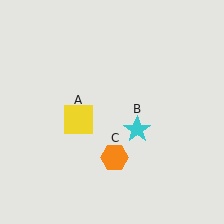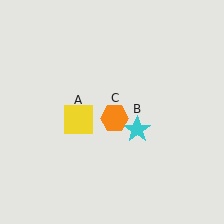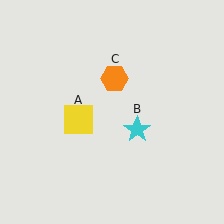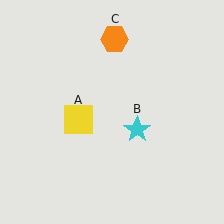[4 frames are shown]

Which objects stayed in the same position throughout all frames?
Yellow square (object A) and cyan star (object B) remained stationary.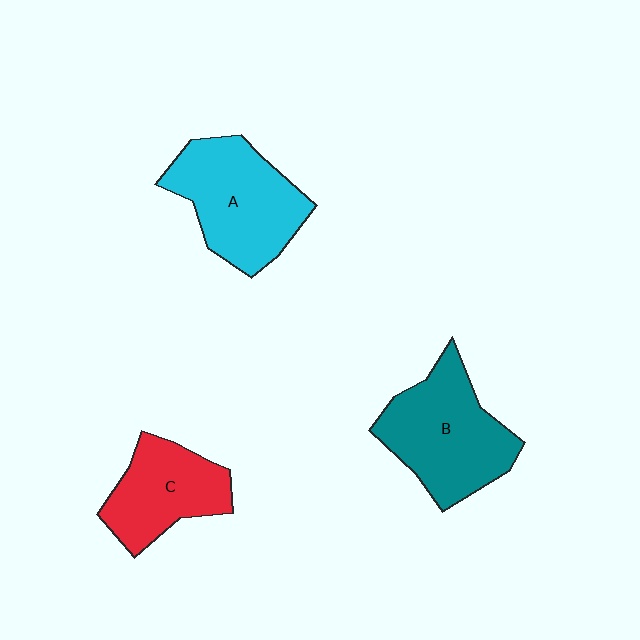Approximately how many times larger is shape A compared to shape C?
Approximately 1.3 times.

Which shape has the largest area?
Shape B (teal).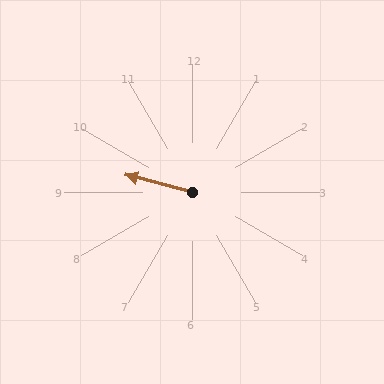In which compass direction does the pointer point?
West.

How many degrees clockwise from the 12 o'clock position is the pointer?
Approximately 284 degrees.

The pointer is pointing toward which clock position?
Roughly 9 o'clock.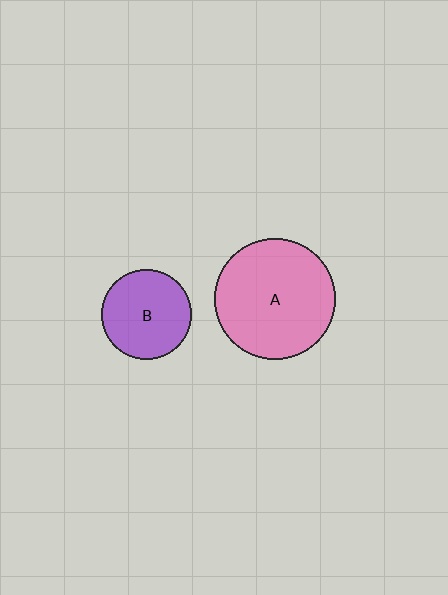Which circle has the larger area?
Circle A (pink).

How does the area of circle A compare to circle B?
Approximately 1.8 times.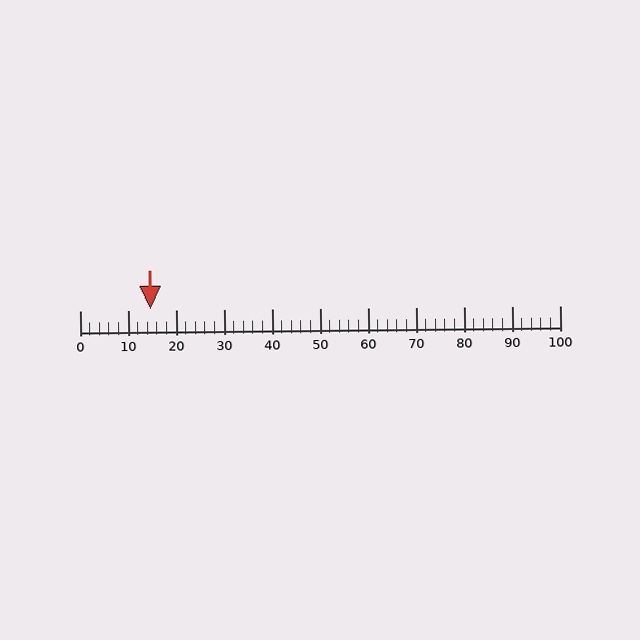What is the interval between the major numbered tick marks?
The major tick marks are spaced 10 units apart.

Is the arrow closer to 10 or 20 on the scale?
The arrow is closer to 10.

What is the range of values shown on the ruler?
The ruler shows values from 0 to 100.